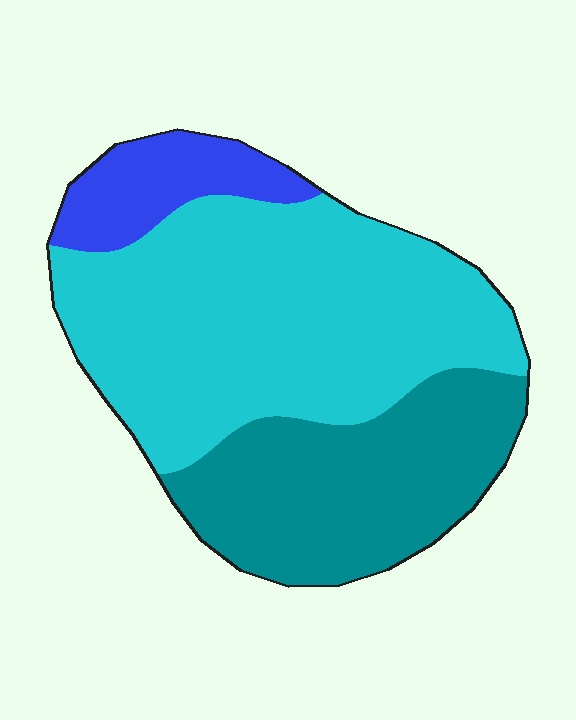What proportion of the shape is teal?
Teal takes up between a sixth and a third of the shape.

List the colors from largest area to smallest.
From largest to smallest: cyan, teal, blue.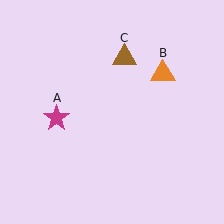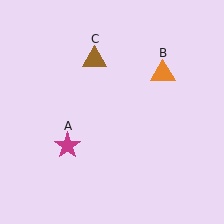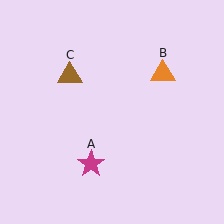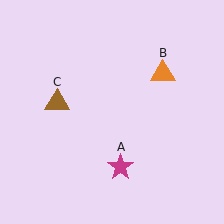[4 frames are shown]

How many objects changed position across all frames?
2 objects changed position: magenta star (object A), brown triangle (object C).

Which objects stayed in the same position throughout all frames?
Orange triangle (object B) remained stationary.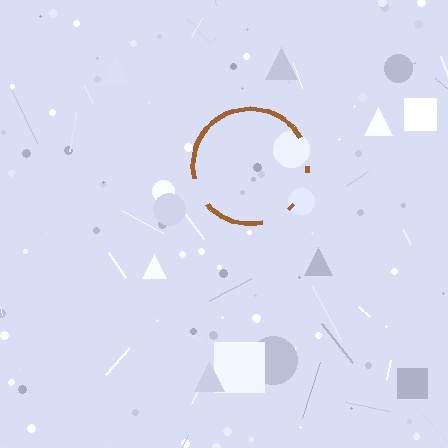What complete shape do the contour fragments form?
The contour fragments form a circle.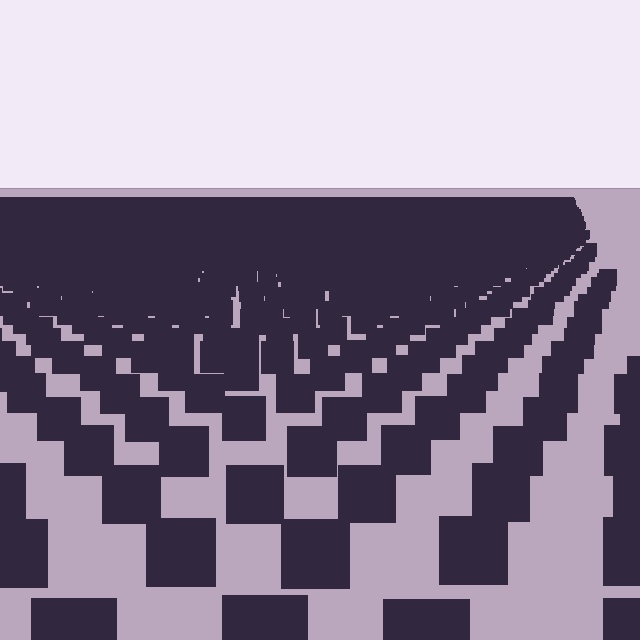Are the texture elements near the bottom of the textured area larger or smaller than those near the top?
Larger. Near the bottom, elements are closer to the viewer and appear at a bigger on-screen size.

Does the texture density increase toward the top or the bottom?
Density increases toward the top.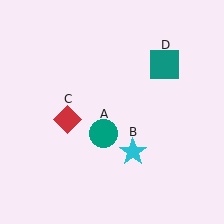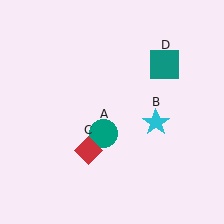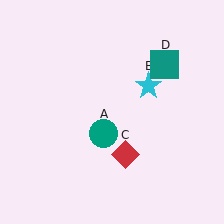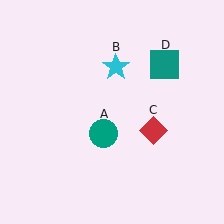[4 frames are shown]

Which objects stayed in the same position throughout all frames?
Teal circle (object A) and teal square (object D) remained stationary.